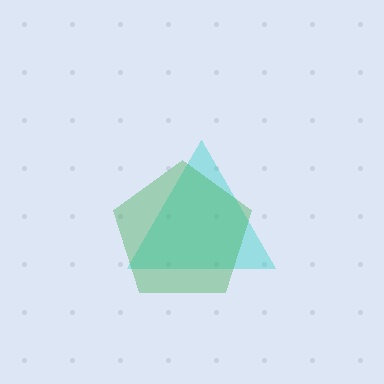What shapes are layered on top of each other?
The layered shapes are: a cyan triangle, a green pentagon.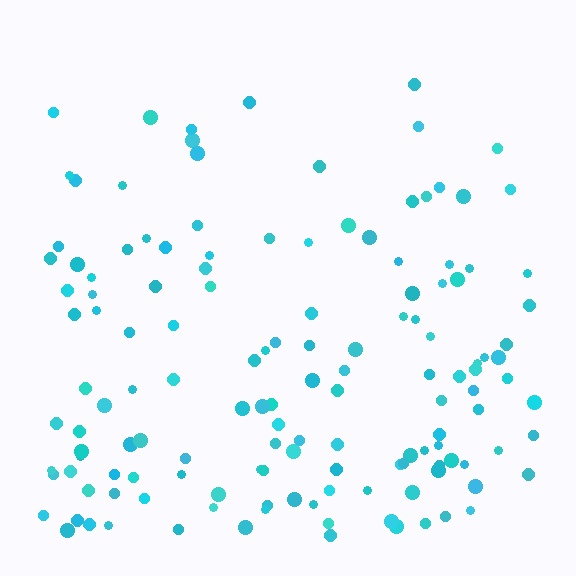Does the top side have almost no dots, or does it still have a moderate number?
Still a moderate number, just noticeably fewer than the bottom.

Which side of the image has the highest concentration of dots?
The bottom.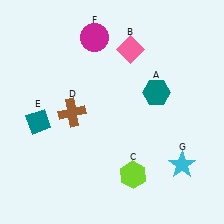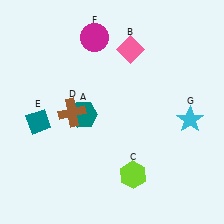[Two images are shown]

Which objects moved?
The objects that moved are: the teal hexagon (A), the cyan star (G).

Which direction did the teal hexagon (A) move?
The teal hexagon (A) moved left.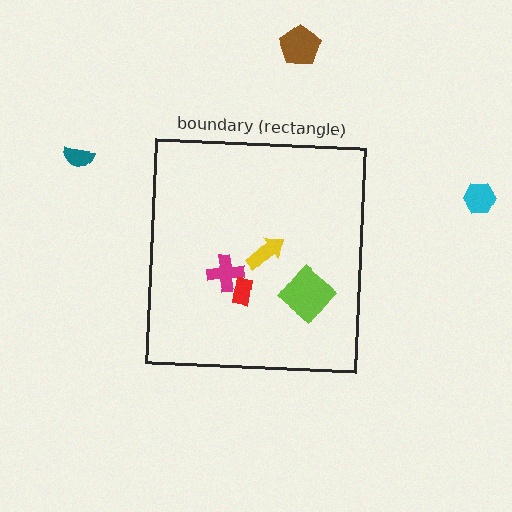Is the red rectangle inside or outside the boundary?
Inside.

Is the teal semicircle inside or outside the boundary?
Outside.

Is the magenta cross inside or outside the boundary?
Inside.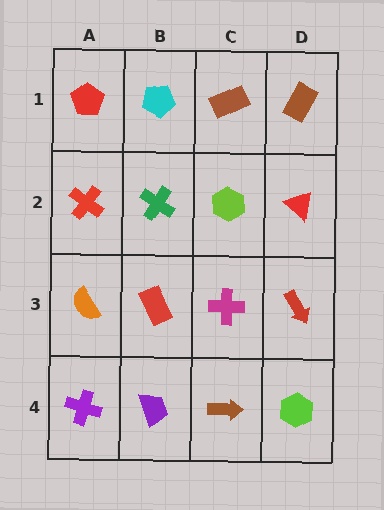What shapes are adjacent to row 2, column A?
A red pentagon (row 1, column A), an orange semicircle (row 3, column A), a green cross (row 2, column B).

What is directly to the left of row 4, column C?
A purple trapezoid.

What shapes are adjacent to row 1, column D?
A red triangle (row 2, column D), a brown rectangle (row 1, column C).